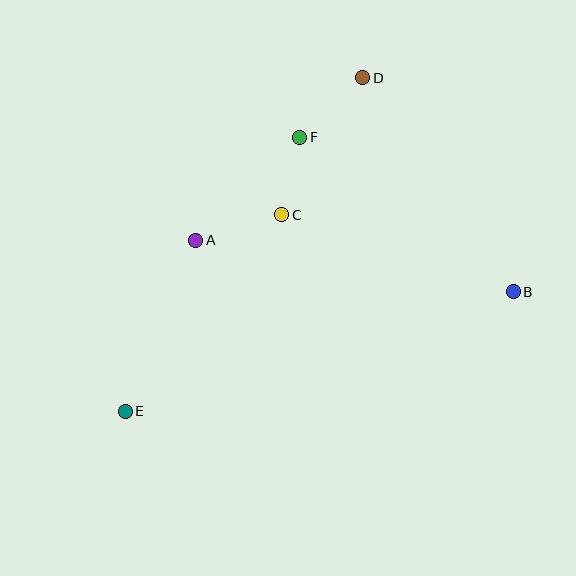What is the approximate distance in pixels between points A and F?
The distance between A and F is approximately 147 pixels.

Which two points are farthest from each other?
Points D and E are farthest from each other.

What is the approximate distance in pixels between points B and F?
The distance between B and F is approximately 264 pixels.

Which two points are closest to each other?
Points C and F are closest to each other.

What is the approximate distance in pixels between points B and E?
The distance between B and E is approximately 406 pixels.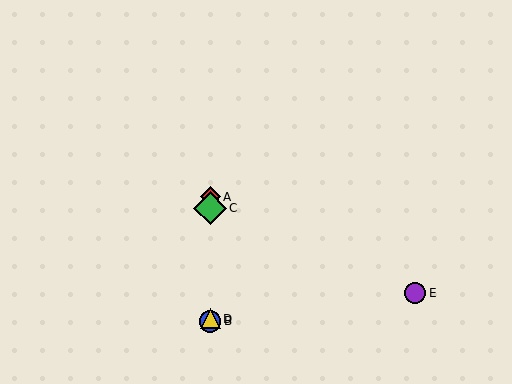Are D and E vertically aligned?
No, D is at x≈210 and E is at x≈415.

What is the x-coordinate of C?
Object C is at x≈210.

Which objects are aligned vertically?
Objects A, B, C, D are aligned vertically.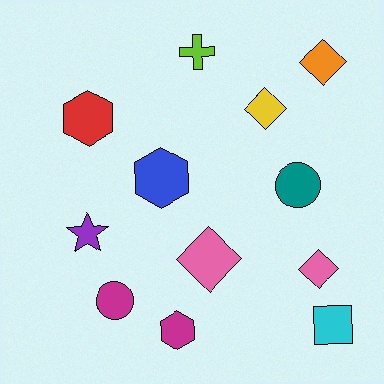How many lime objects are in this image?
There is 1 lime object.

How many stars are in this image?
There is 1 star.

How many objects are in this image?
There are 12 objects.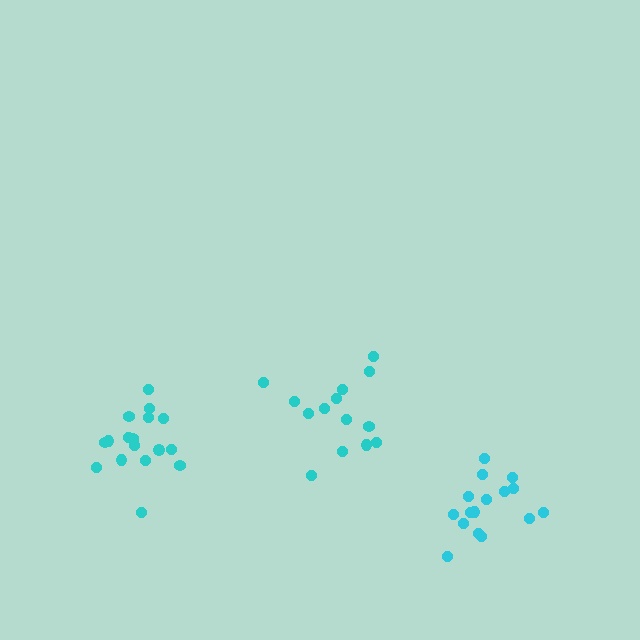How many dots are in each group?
Group 1: 16 dots, Group 2: 14 dots, Group 3: 18 dots (48 total).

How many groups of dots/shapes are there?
There are 3 groups.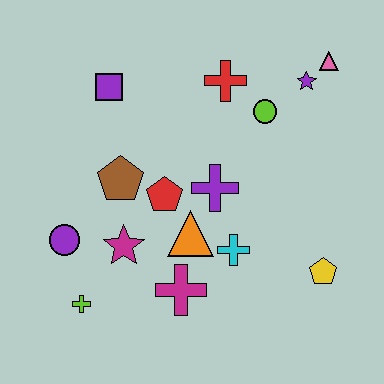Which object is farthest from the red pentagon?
The pink triangle is farthest from the red pentagon.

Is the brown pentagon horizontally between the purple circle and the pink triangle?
Yes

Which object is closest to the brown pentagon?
The red pentagon is closest to the brown pentagon.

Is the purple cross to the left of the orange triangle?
No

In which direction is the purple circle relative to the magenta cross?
The purple circle is to the left of the magenta cross.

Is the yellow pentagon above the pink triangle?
No